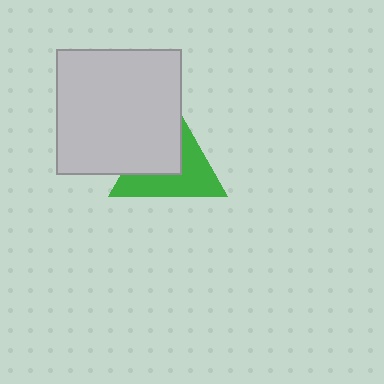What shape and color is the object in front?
The object in front is a light gray square.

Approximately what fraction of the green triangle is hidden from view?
Roughly 46% of the green triangle is hidden behind the light gray square.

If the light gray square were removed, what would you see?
You would see the complete green triangle.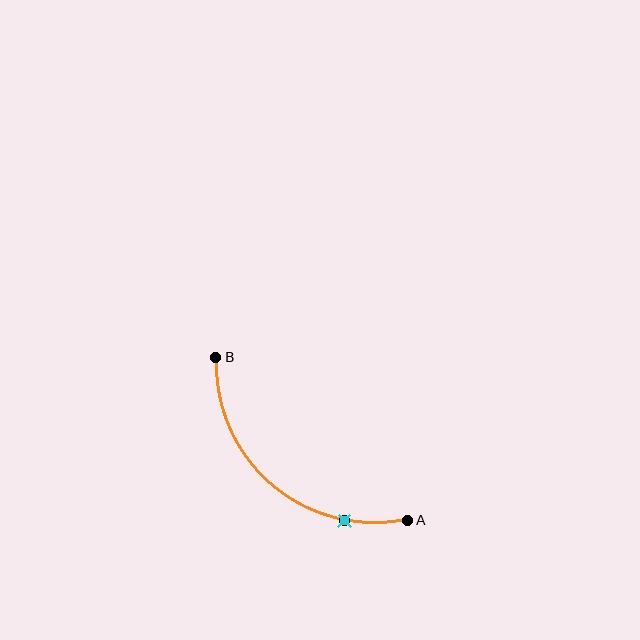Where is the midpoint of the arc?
The arc midpoint is the point on the curve farthest from the straight line joining A and B. It sits below and to the left of that line.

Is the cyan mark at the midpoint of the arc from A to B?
No. The cyan mark lies on the arc but is closer to endpoint A. The arc midpoint would be at the point on the curve equidistant along the arc from both A and B.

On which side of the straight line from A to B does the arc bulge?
The arc bulges below and to the left of the straight line connecting A and B.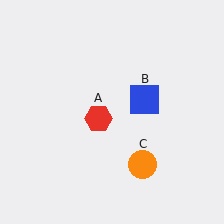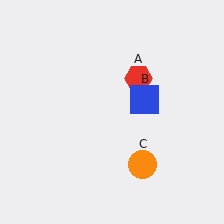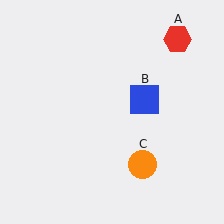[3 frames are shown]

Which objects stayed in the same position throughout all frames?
Blue square (object B) and orange circle (object C) remained stationary.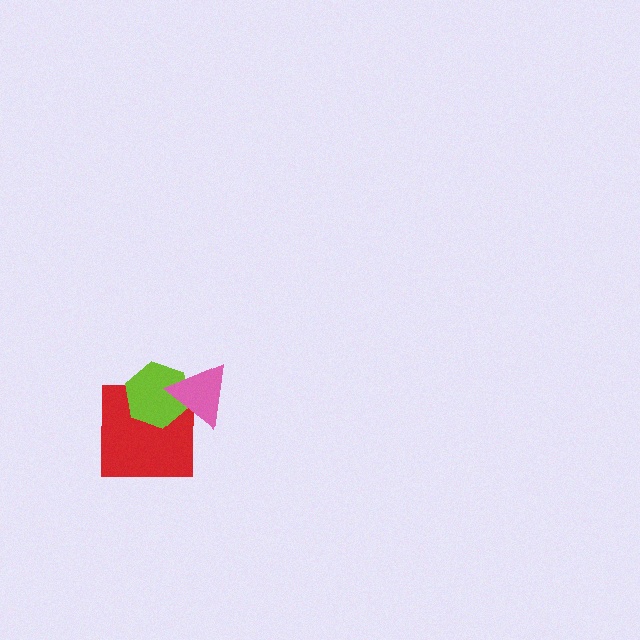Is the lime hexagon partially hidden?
Yes, it is partially covered by another shape.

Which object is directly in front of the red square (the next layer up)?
The lime hexagon is directly in front of the red square.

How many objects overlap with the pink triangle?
2 objects overlap with the pink triangle.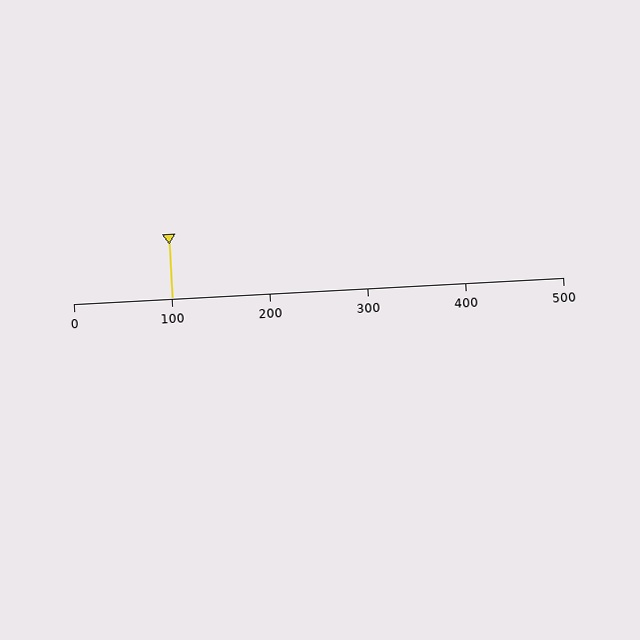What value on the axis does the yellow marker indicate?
The marker indicates approximately 100.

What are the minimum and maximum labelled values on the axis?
The axis runs from 0 to 500.